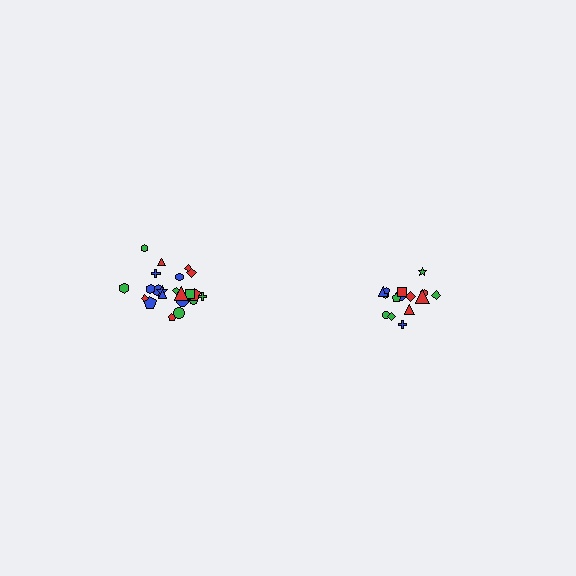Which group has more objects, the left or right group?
The left group.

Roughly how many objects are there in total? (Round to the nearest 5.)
Roughly 35 objects in total.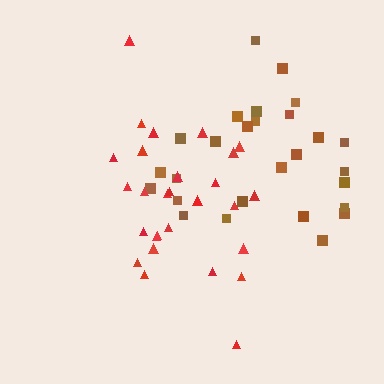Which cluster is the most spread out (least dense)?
Red.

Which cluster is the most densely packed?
Brown.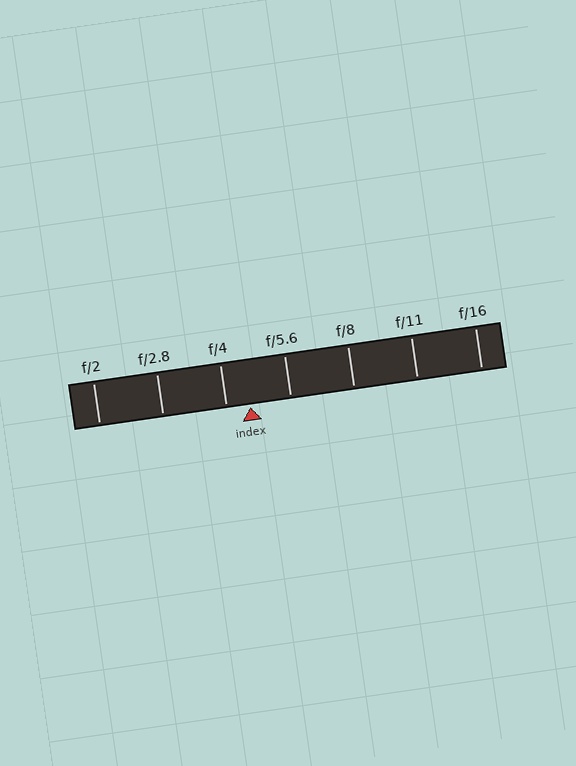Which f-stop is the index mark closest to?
The index mark is closest to f/4.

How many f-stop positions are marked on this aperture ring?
There are 7 f-stop positions marked.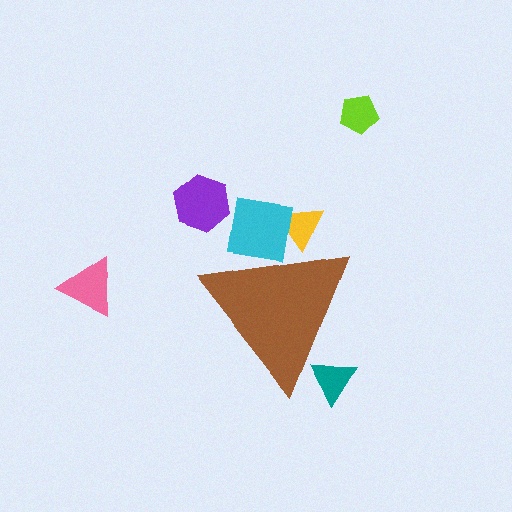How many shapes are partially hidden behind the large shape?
3 shapes are partially hidden.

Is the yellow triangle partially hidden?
Yes, the yellow triangle is partially hidden behind the brown triangle.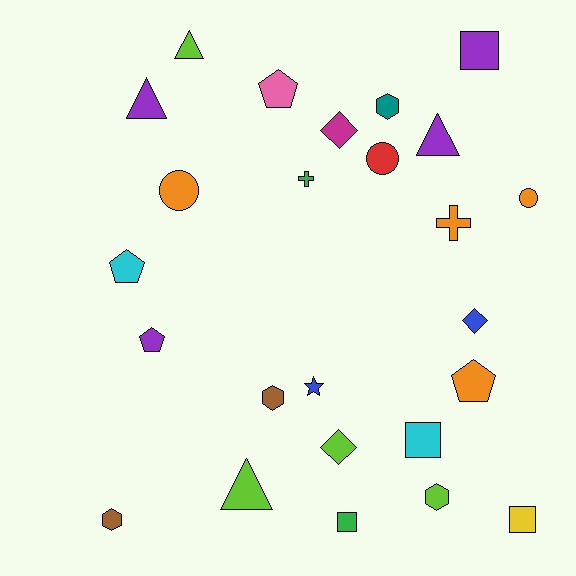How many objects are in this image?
There are 25 objects.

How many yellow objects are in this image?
There is 1 yellow object.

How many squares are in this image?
There are 4 squares.